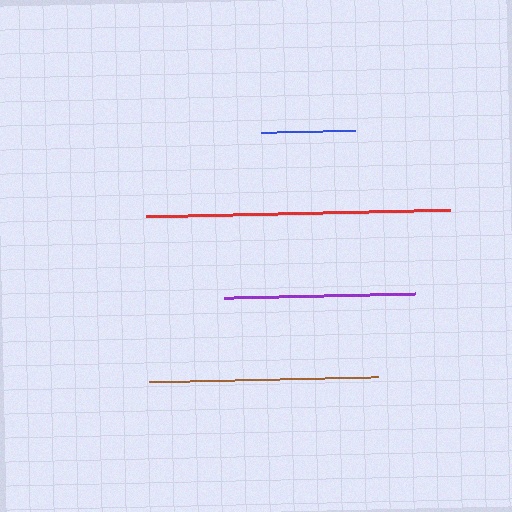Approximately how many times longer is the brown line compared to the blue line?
The brown line is approximately 2.4 times the length of the blue line.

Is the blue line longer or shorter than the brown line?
The brown line is longer than the blue line.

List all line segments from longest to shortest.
From longest to shortest: red, brown, purple, blue.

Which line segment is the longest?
The red line is the longest at approximately 304 pixels.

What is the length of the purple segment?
The purple segment is approximately 190 pixels long.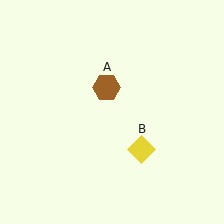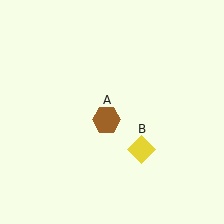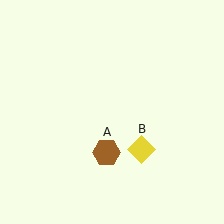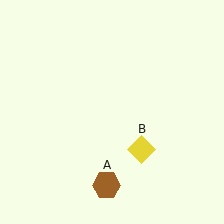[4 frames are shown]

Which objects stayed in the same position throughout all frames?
Yellow diamond (object B) remained stationary.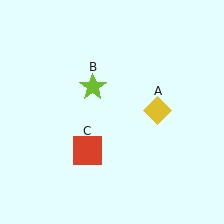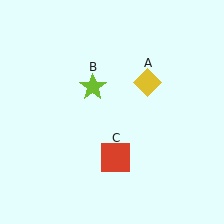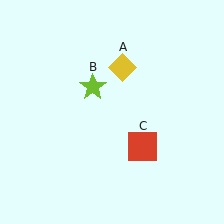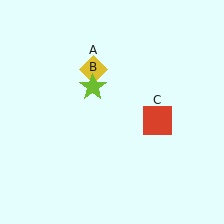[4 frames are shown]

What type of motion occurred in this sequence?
The yellow diamond (object A), red square (object C) rotated counterclockwise around the center of the scene.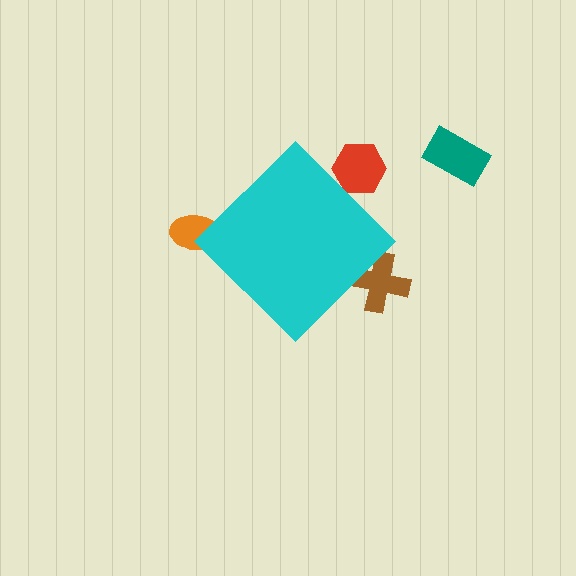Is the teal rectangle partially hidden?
No, the teal rectangle is fully visible.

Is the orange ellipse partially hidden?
Yes, the orange ellipse is partially hidden behind the cyan diamond.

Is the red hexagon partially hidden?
Yes, the red hexagon is partially hidden behind the cyan diamond.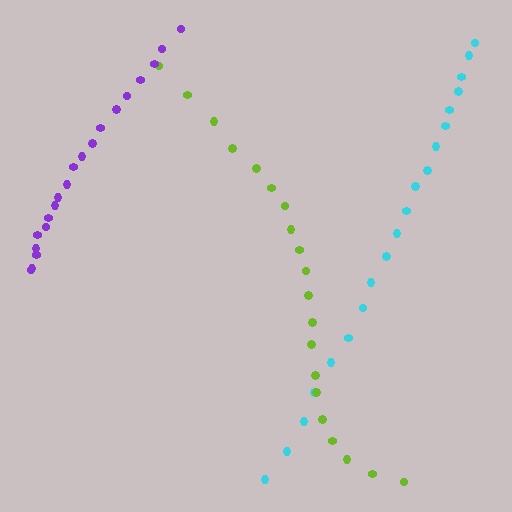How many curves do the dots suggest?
There are 3 distinct paths.